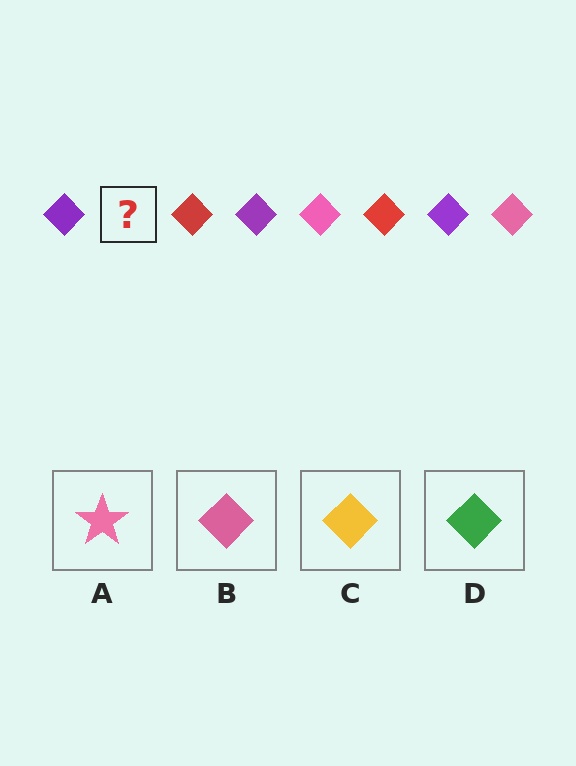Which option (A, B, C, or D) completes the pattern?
B.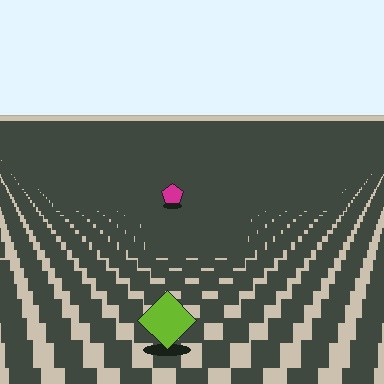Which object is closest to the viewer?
The lime diamond is closest. The texture marks near it are larger and more spread out.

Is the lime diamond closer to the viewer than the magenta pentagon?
Yes. The lime diamond is closer — you can tell from the texture gradient: the ground texture is coarser near it.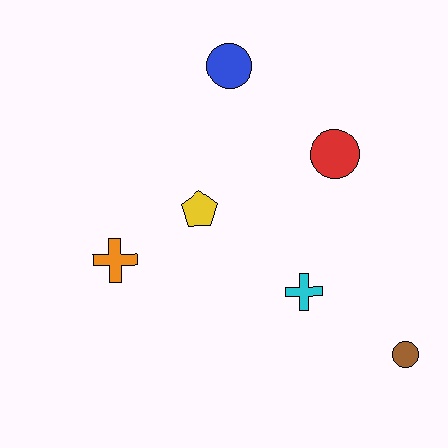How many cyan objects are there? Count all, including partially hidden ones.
There is 1 cyan object.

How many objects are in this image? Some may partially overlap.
There are 6 objects.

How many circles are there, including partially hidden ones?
There are 3 circles.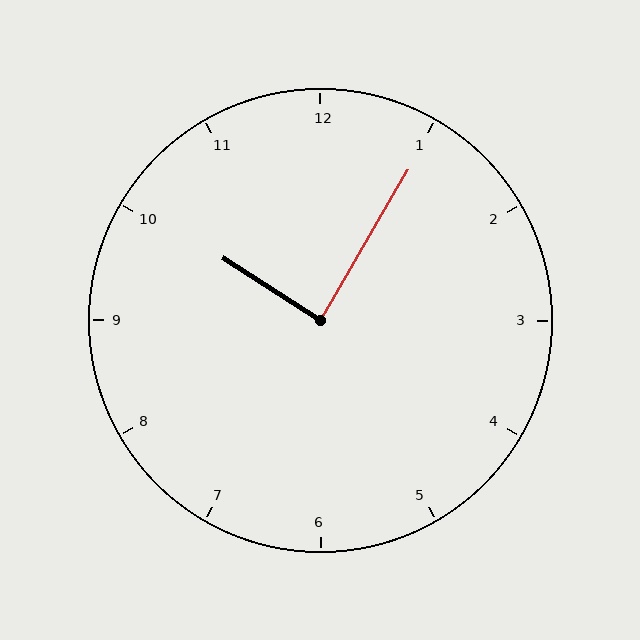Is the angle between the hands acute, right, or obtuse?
It is right.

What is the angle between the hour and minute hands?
Approximately 88 degrees.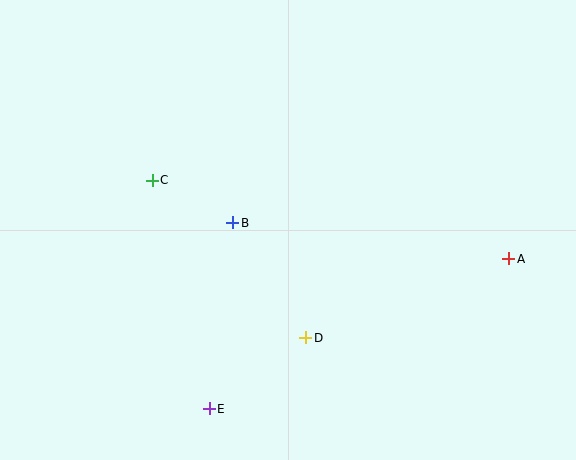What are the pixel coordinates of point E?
Point E is at (209, 409).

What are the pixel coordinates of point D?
Point D is at (306, 338).